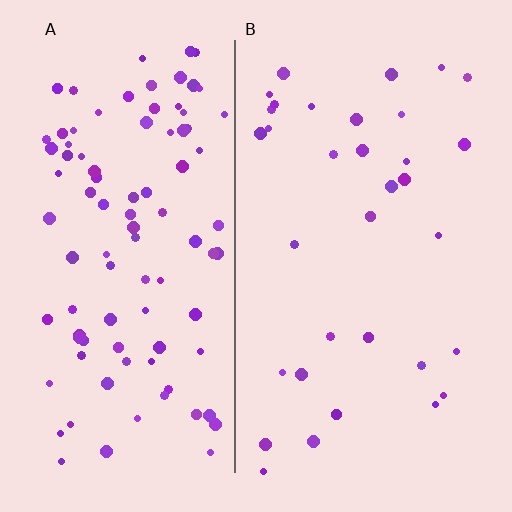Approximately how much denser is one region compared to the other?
Approximately 2.8× — region A over region B.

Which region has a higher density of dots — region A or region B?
A (the left).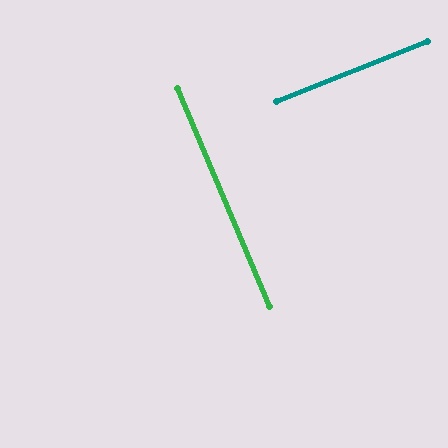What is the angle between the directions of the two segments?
Approximately 89 degrees.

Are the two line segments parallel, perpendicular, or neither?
Perpendicular — they meet at approximately 89°.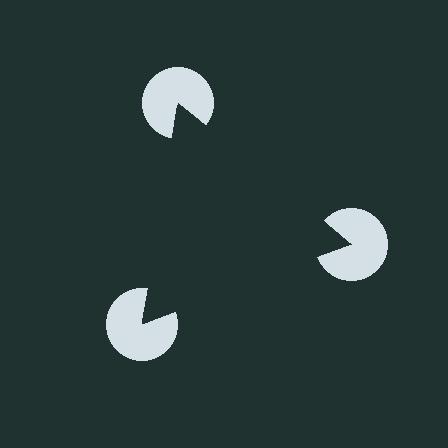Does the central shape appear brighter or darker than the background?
It typically appears slightly darker than the background, even though no actual brightness change is drawn.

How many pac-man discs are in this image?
There are 3 — one at each vertex of the illusory triangle.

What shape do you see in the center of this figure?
An illusory triangle — its edges are inferred from the aligned wedge cuts in the pac-man discs, not physically drawn.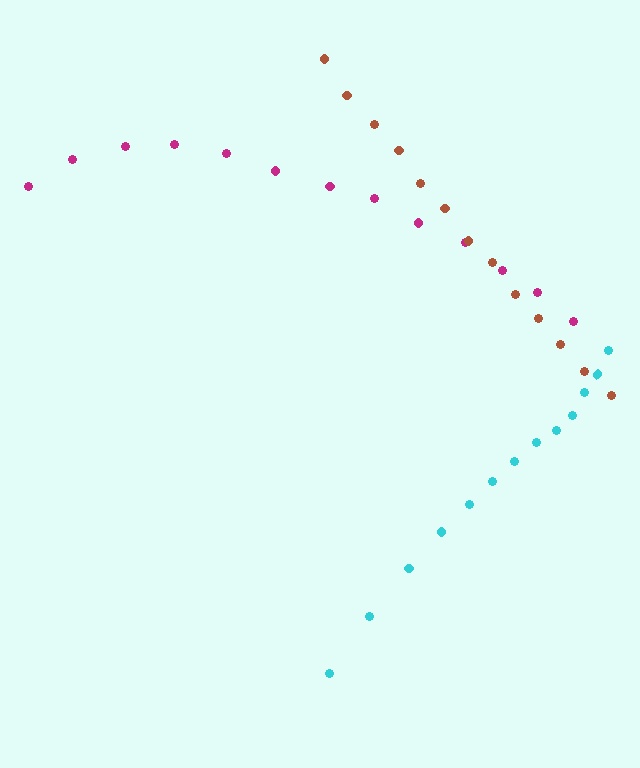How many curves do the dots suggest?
There are 3 distinct paths.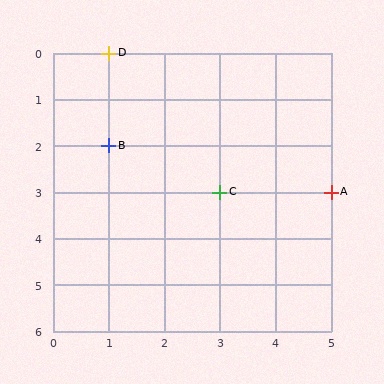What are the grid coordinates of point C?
Point C is at grid coordinates (3, 3).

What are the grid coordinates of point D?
Point D is at grid coordinates (1, 0).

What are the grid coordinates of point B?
Point B is at grid coordinates (1, 2).